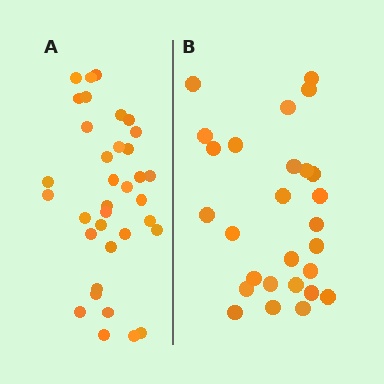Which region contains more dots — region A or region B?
Region A (the left region) has more dots.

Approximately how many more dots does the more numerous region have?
Region A has roughly 8 or so more dots than region B.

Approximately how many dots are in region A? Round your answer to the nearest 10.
About 40 dots. (The exact count is 35, which rounds to 40.)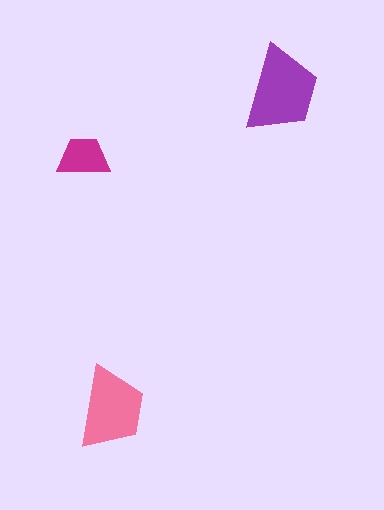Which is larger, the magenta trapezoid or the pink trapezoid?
The pink one.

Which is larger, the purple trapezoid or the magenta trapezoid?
The purple one.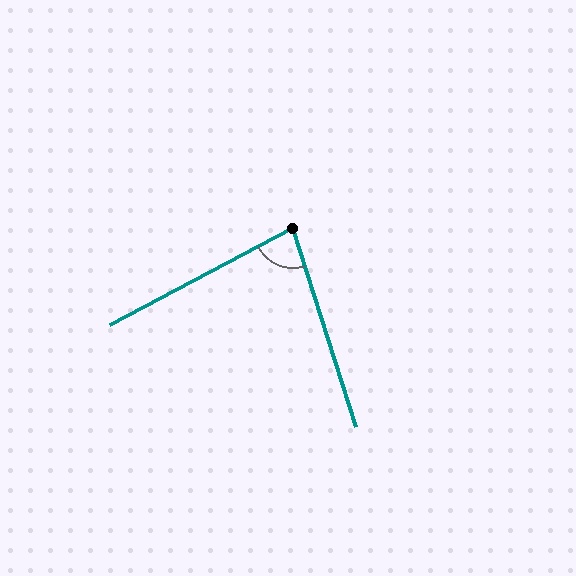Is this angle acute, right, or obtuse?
It is acute.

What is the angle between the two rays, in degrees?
Approximately 80 degrees.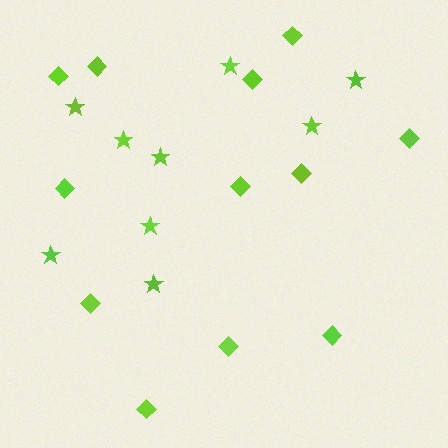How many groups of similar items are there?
There are 2 groups: one group of diamonds (12) and one group of stars (9).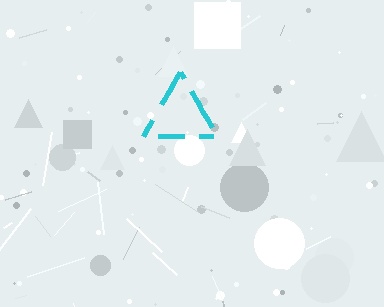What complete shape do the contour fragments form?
The contour fragments form a triangle.